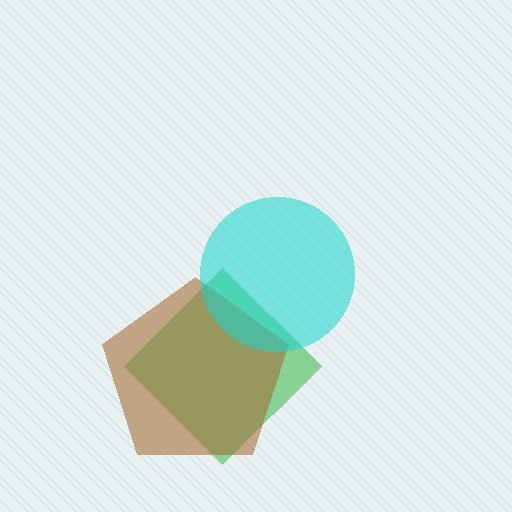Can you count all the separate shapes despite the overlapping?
Yes, there are 3 separate shapes.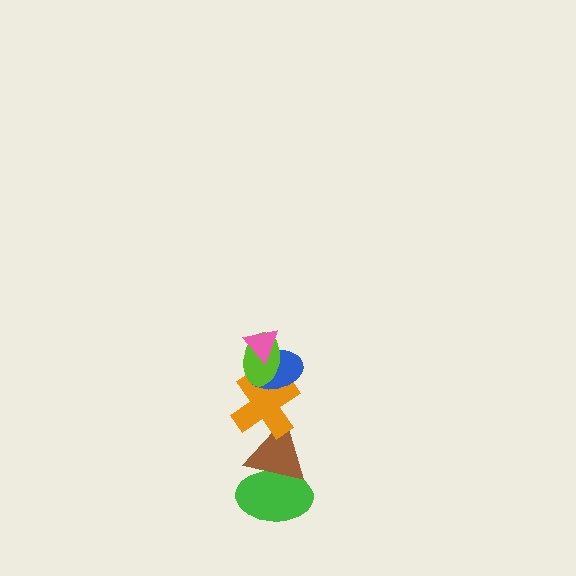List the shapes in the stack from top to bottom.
From top to bottom: the pink triangle, the lime ellipse, the blue ellipse, the orange cross, the brown triangle, the green ellipse.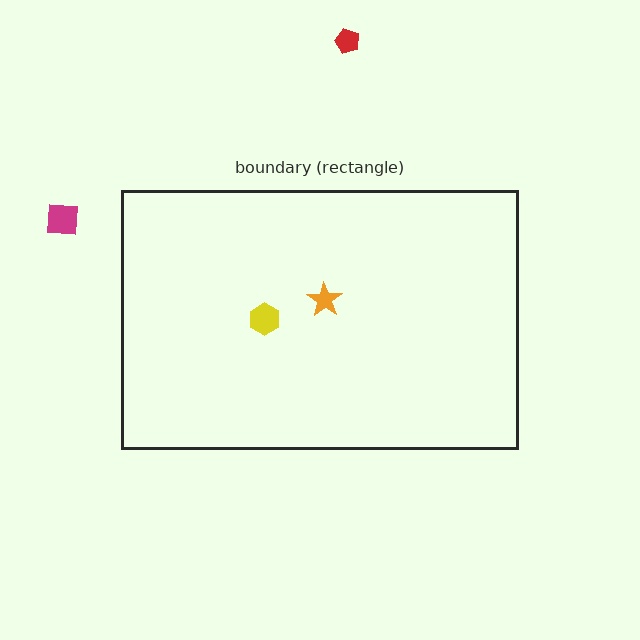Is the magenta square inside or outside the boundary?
Outside.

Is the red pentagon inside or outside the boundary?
Outside.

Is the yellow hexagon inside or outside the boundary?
Inside.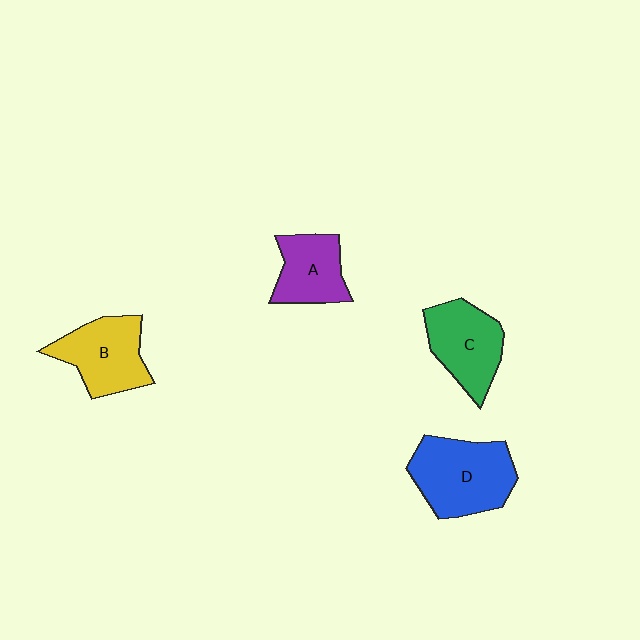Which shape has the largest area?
Shape D (blue).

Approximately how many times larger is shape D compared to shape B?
Approximately 1.2 times.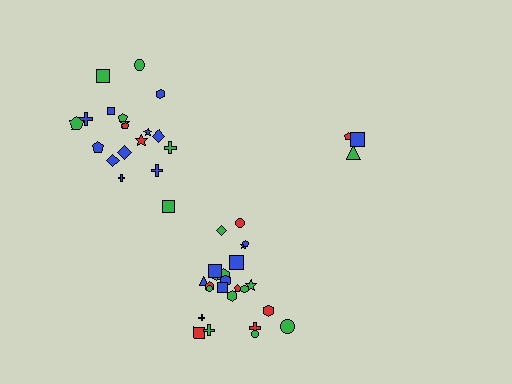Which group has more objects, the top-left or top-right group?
The top-left group.